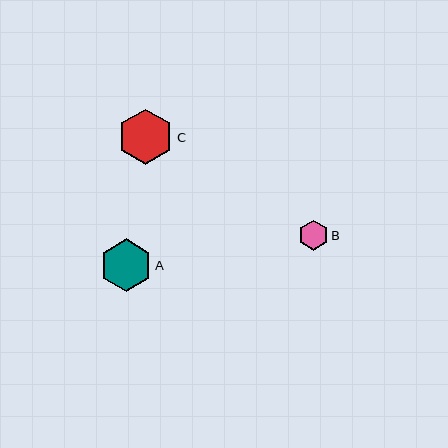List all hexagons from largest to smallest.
From largest to smallest: C, A, B.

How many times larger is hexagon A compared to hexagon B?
Hexagon A is approximately 1.8 times the size of hexagon B.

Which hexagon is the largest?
Hexagon C is the largest with a size of approximately 56 pixels.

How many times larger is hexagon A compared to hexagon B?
Hexagon A is approximately 1.8 times the size of hexagon B.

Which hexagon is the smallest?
Hexagon B is the smallest with a size of approximately 30 pixels.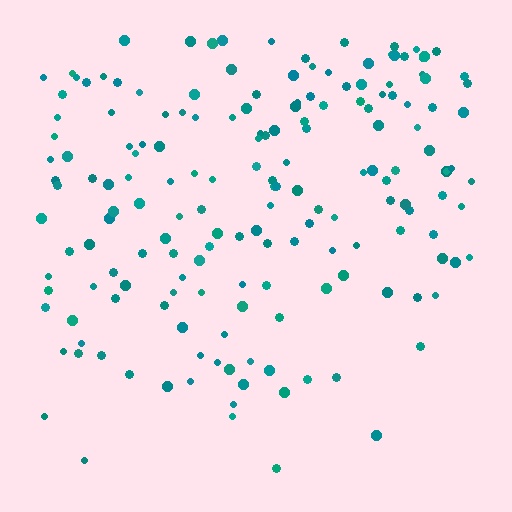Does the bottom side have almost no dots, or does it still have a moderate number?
Still a moderate number, just noticeably fewer than the top.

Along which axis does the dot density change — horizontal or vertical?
Vertical.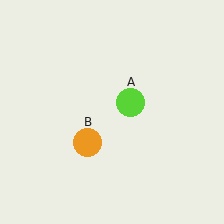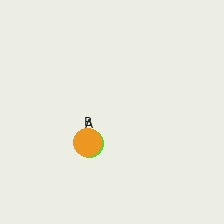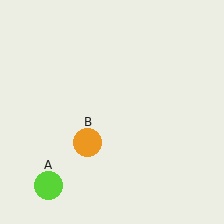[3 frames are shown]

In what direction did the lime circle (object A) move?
The lime circle (object A) moved down and to the left.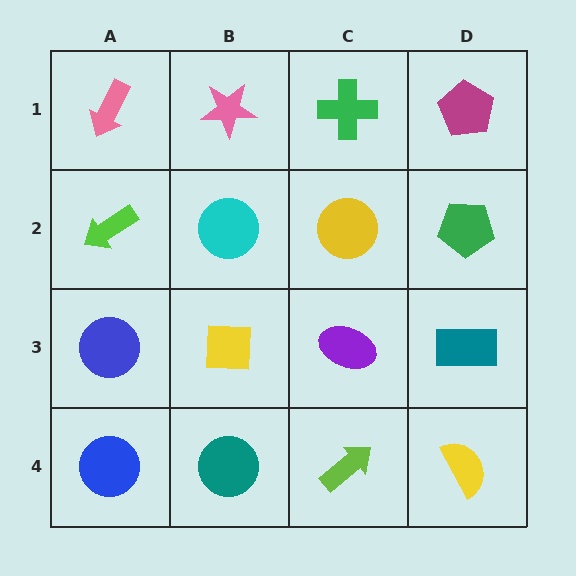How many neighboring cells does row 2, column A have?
3.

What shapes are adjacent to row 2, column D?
A magenta pentagon (row 1, column D), a teal rectangle (row 3, column D), a yellow circle (row 2, column C).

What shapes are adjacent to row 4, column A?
A blue circle (row 3, column A), a teal circle (row 4, column B).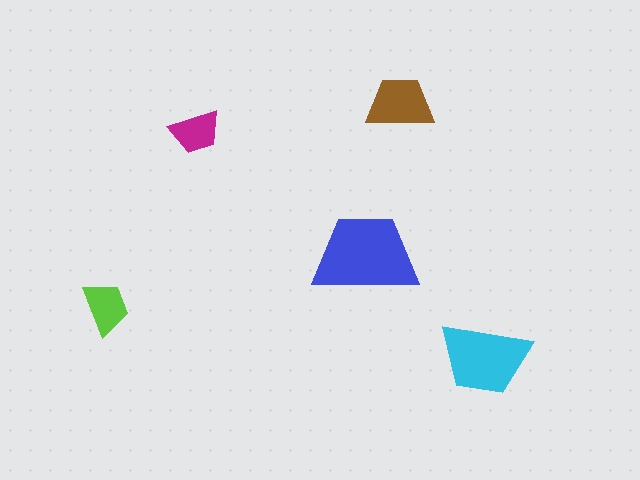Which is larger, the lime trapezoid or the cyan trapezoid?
The cyan one.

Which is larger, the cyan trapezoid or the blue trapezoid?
The blue one.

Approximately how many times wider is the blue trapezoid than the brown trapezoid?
About 1.5 times wider.